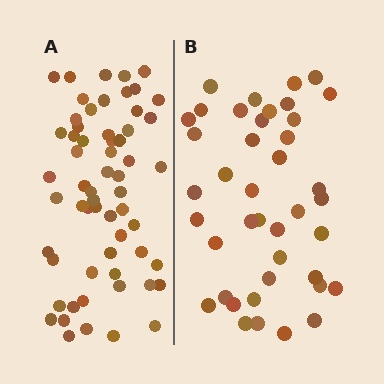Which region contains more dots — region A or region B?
Region A (the left region) has more dots.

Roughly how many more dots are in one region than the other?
Region A has approximately 20 more dots than region B.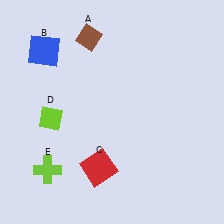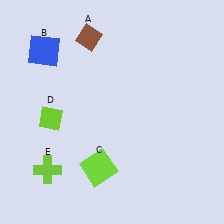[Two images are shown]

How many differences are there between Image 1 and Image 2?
There is 1 difference between the two images.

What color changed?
The square (C) changed from red in Image 1 to lime in Image 2.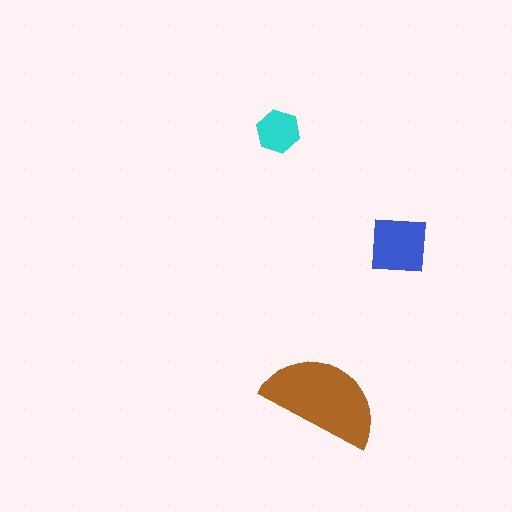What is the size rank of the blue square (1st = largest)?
2nd.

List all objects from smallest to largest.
The cyan hexagon, the blue square, the brown semicircle.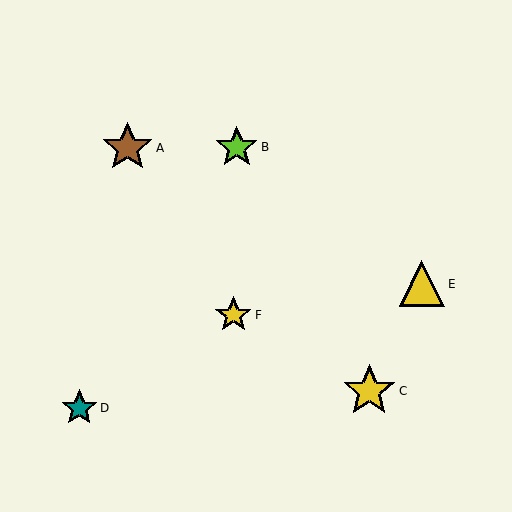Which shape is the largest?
The yellow star (labeled C) is the largest.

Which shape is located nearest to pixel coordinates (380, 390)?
The yellow star (labeled C) at (369, 391) is nearest to that location.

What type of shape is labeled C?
Shape C is a yellow star.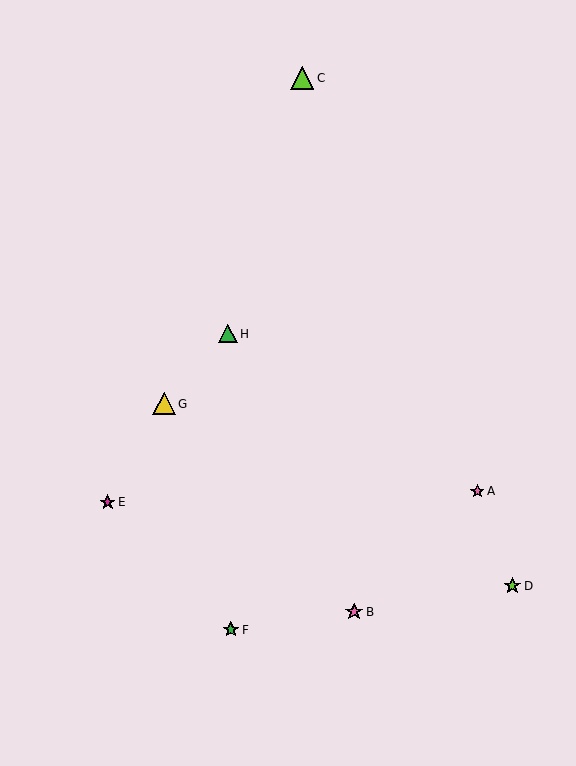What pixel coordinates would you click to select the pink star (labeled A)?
Click at (477, 491) to select the pink star A.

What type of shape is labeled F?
Shape F is a green star.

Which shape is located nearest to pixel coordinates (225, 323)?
The green triangle (labeled H) at (228, 334) is nearest to that location.